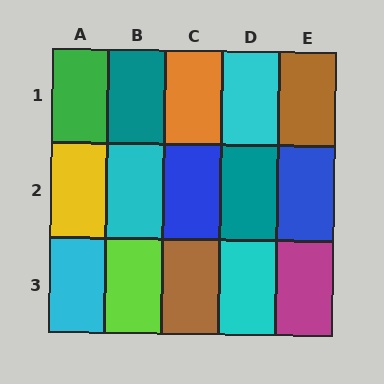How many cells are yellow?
1 cell is yellow.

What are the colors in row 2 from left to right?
Yellow, cyan, blue, teal, blue.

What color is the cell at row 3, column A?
Cyan.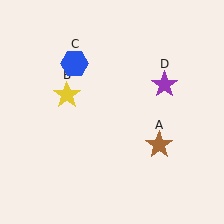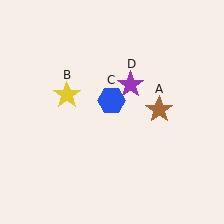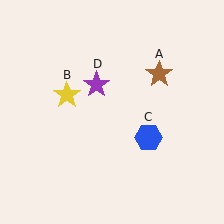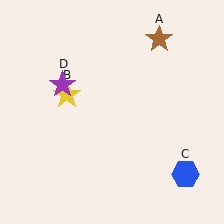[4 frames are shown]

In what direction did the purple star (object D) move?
The purple star (object D) moved left.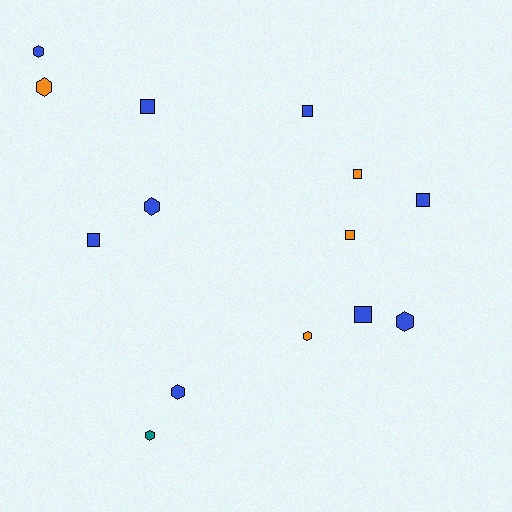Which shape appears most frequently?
Square, with 7 objects.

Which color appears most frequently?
Blue, with 9 objects.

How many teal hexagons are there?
There is 1 teal hexagon.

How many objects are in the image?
There are 14 objects.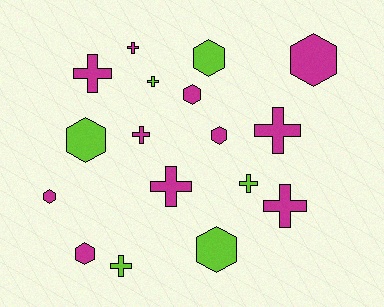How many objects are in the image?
There are 17 objects.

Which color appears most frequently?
Magenta, with 11 objects.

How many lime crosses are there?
There are 3 lime crosses.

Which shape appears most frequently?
Cross, with 9 objects.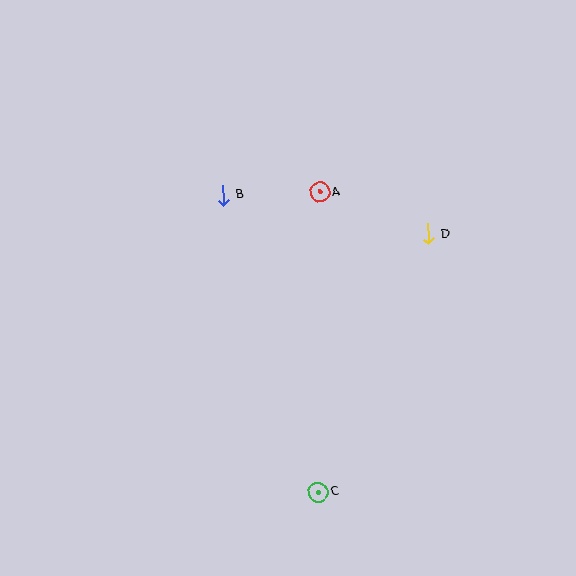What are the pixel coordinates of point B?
Point B is at (223, 195).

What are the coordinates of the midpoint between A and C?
The midpoint between A and C is at (319, 342).